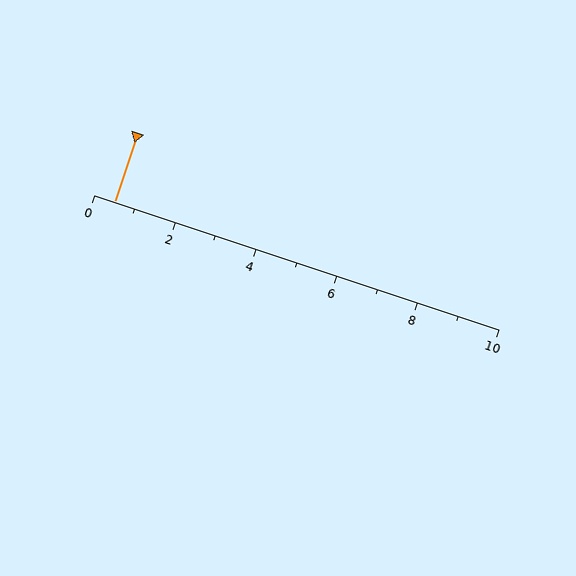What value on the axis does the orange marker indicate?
The marker indicates approximately 0.5.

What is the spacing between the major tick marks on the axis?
The major ticks are spaced 2 apart.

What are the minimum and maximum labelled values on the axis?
The axis runs from 0 to 10.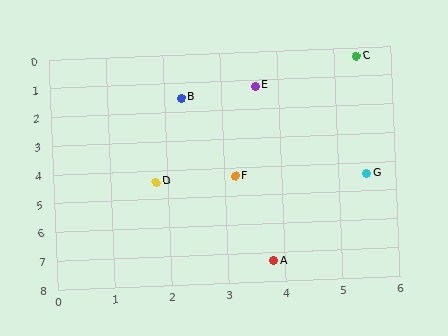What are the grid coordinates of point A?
Point A is at approximately (3.8, 7.3).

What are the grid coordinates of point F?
Point F is at approximately (3.2, 4.3).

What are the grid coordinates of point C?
Point C is at approximately (5.4, 0.3).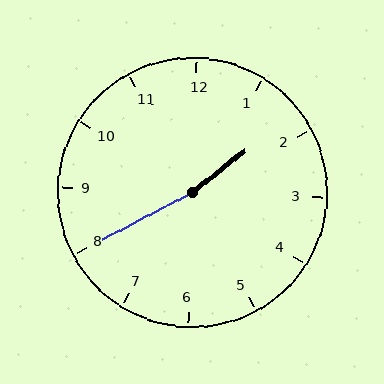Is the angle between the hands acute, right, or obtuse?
It is obtuse.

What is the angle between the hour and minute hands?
Approximately 170 degrees.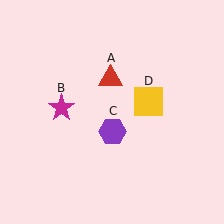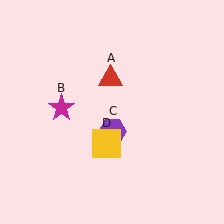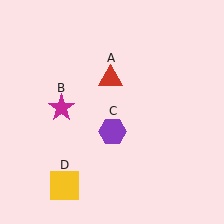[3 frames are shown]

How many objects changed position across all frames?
1 object changed position: yellow square (object D).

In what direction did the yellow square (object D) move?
The yellow square (object D) moved down and to the left.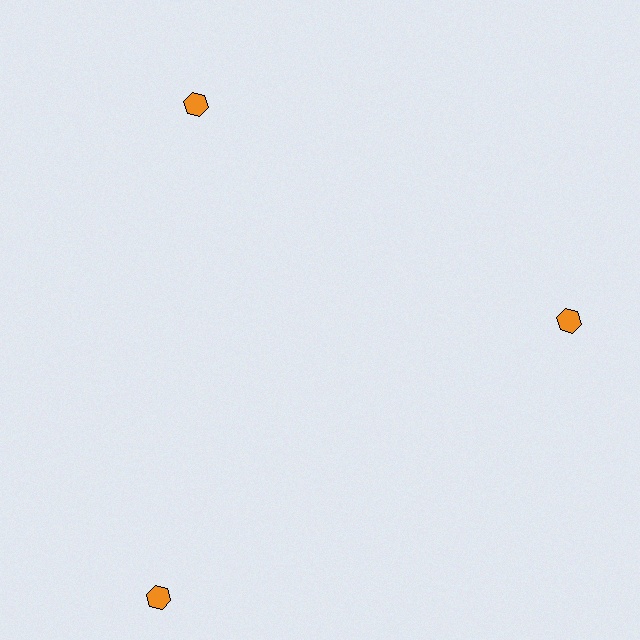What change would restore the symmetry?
The symmetry would be restored by moving it inward, back onto the ring so that all 3 hexagons sit at equal angles and equal distance from the center.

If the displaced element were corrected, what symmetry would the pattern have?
It would have 3-fold rotational symmetry — the pattern would map onto itself every 120 degrees.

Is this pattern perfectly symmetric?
No. The 3 orange hexagons are arranged in a ring, but one element near the 7 o'clock position is pushed outward from the center, breaking the 3-fold rotational symmetry.